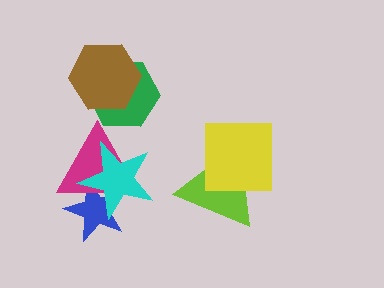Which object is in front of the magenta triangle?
The cyan star is in front of the magenta triangle.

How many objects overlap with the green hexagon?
1 object overlaps with the green hexagon.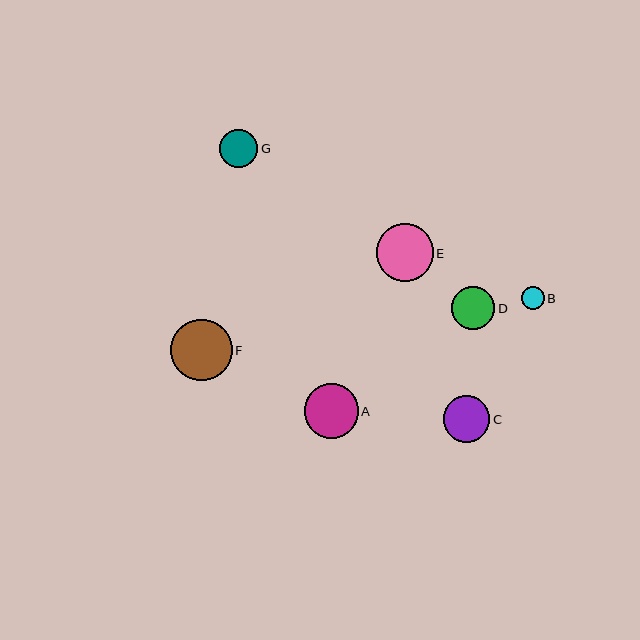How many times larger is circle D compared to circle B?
Circle D is approximately 1.9 times the size of circle B.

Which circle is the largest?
Circle F is the largest with a size of approximately 62 pixels.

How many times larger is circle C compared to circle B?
Circle C is approximately 2.0 times the size of circle B.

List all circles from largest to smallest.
From largest to smallest: F, E, A, C, D, G, B.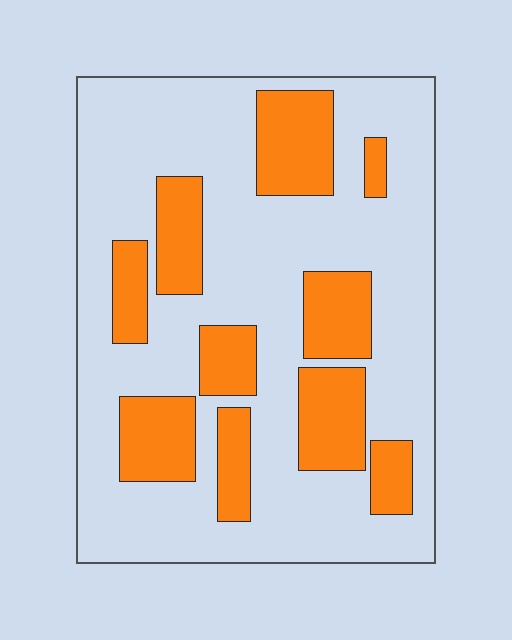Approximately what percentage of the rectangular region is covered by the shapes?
Approximately 30%.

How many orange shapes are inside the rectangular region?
10.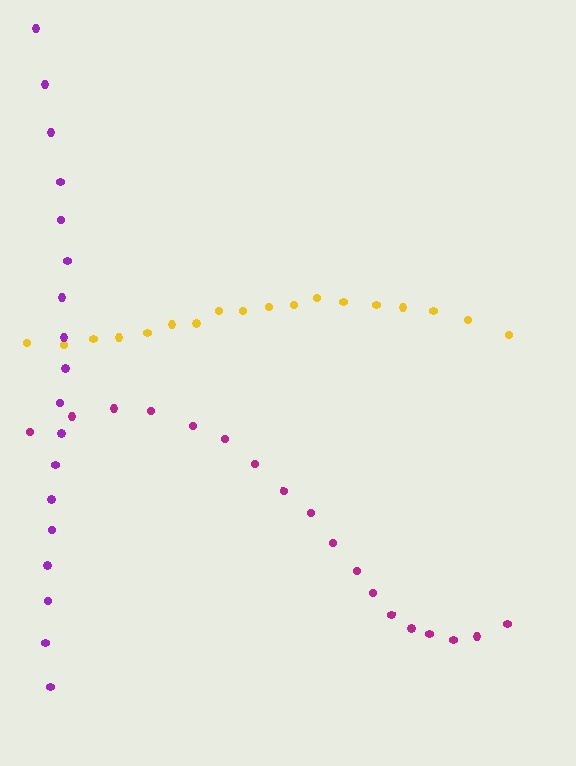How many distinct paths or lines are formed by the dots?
There are 3 distinct paths.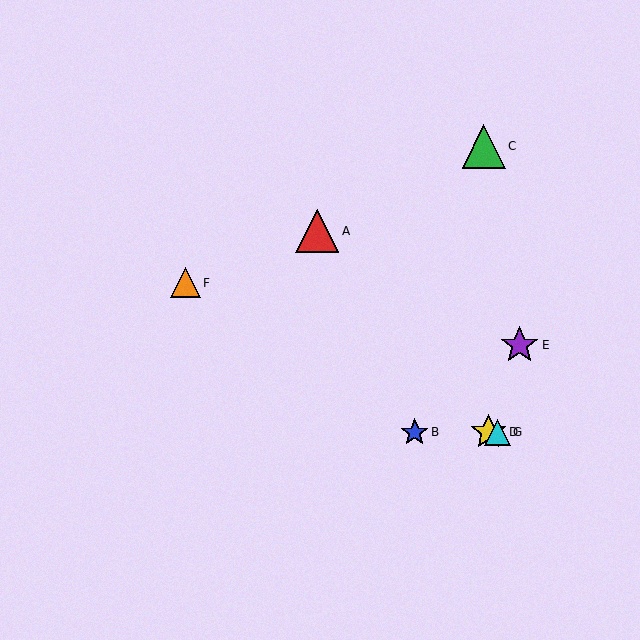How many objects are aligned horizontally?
3 objects (B, D, G) are aligned horizontally.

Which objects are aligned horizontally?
Objects B, D, G are aligned horizontally.